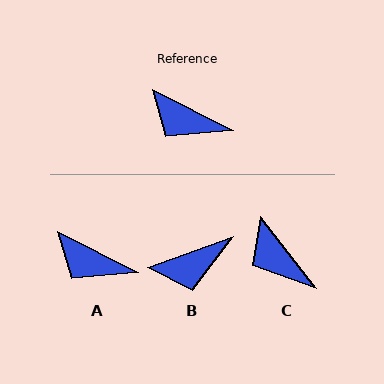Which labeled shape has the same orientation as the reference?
A.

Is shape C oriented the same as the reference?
No, it is off by about 25 degrees.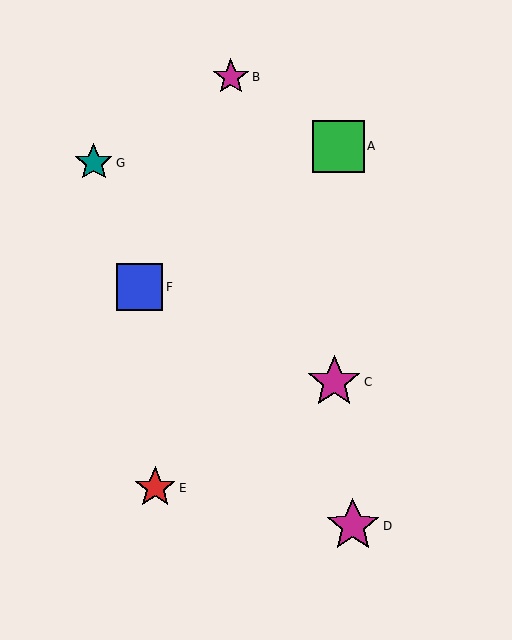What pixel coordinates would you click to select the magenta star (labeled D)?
Click at (353, 526) to select the magenta star D.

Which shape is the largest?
The magenta star (labeled D) is the largest.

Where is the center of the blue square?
The center of the blue square is at (140, 287).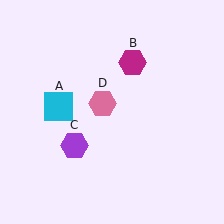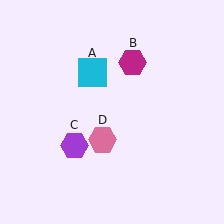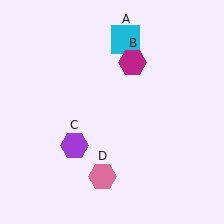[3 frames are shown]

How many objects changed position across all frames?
2 objects changed position: cyan square (object A), pink hexagon (object D).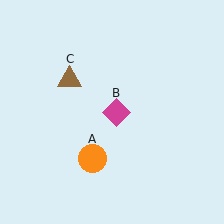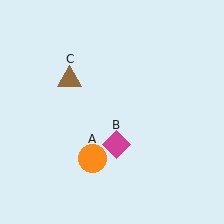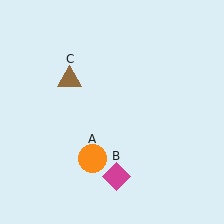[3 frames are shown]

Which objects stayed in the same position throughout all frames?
Orange circle (object A) and brown triangle (object C) remained stationary.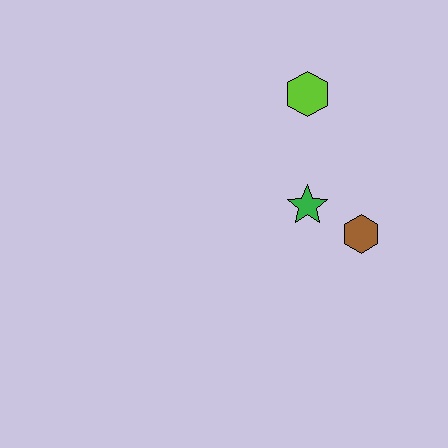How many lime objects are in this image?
There is 1 lime object.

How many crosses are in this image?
There are no crosses.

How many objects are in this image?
There are 3 objects.